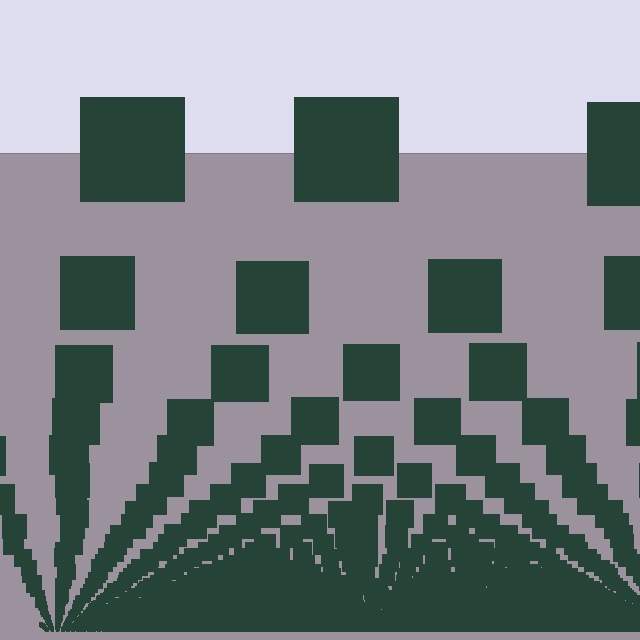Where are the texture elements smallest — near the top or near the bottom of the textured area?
Near the bottom.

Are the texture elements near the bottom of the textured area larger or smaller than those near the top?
Smaller. The gradient is inverted — elements near the bottom are smaller and denser.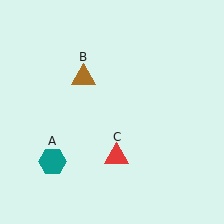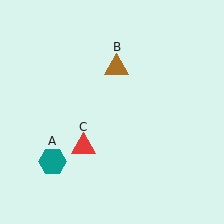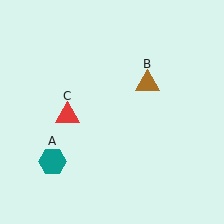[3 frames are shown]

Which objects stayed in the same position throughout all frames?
Teal hexagon (object A) remained stationary.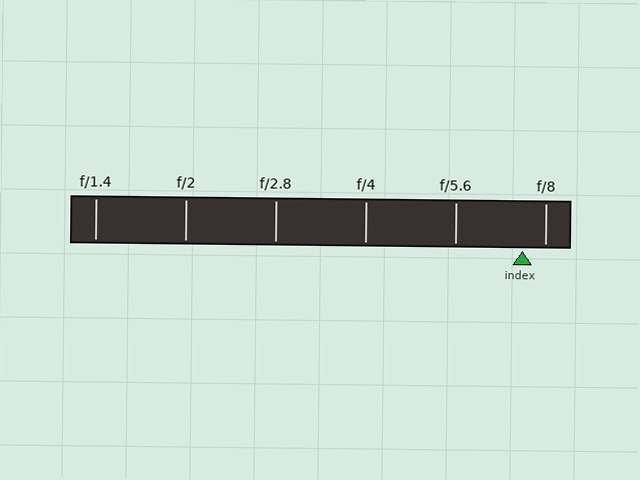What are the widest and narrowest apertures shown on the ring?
The widest aperture shown is f/1.4 and the narrowest is f/8.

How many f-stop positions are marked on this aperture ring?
There are 6 f-stop positions marked.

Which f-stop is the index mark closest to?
The index mark is closest to f/8.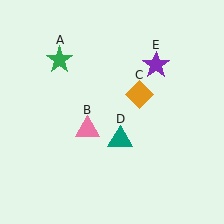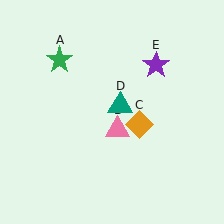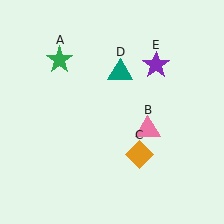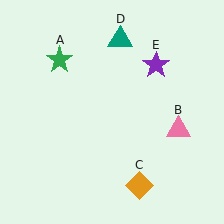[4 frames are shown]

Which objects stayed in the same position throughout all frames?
Green star (object A) and purple star (object E) remained stationary.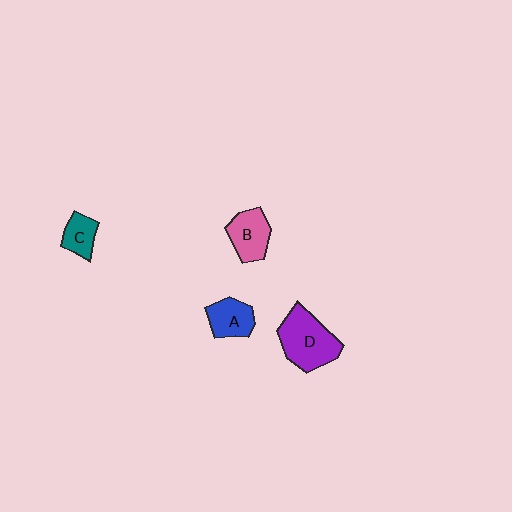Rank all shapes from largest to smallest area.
From largest to smallest: D (purple), B (pink), A (blue), C (teal).